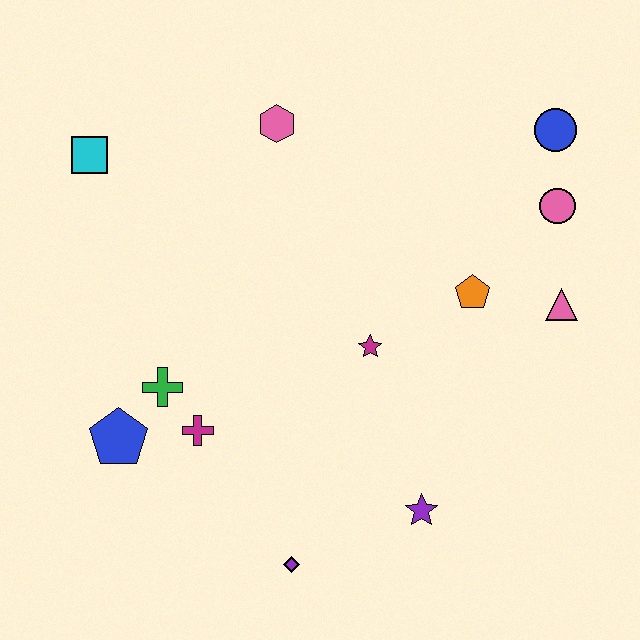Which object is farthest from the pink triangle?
The cyan square is farthest from the pink triangle.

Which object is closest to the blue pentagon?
The green cross is closest to the blue pentagon.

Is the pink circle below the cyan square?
Yes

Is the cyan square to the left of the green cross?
Yes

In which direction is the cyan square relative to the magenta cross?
The cyan square is above the magenta cross.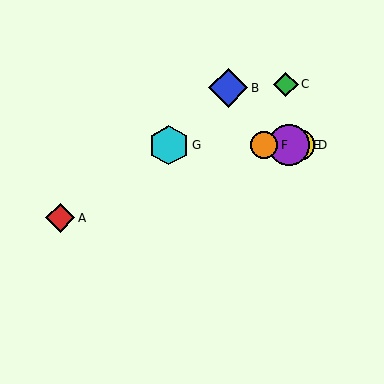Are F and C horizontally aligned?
No, F is at y≈145 and C is at y≈84.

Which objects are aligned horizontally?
Objects D, E, F, G are aligned horizontally.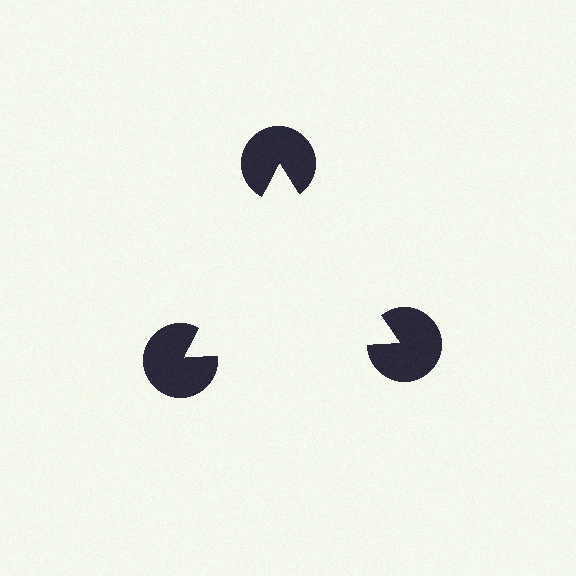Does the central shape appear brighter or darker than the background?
It typically appears slightly brighter than the background, even though no actual brightness change is drawn.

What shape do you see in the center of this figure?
An illusory triangle — its edges are inferred from the aligned wedge cuts in the pac-man discs, not physically drawn.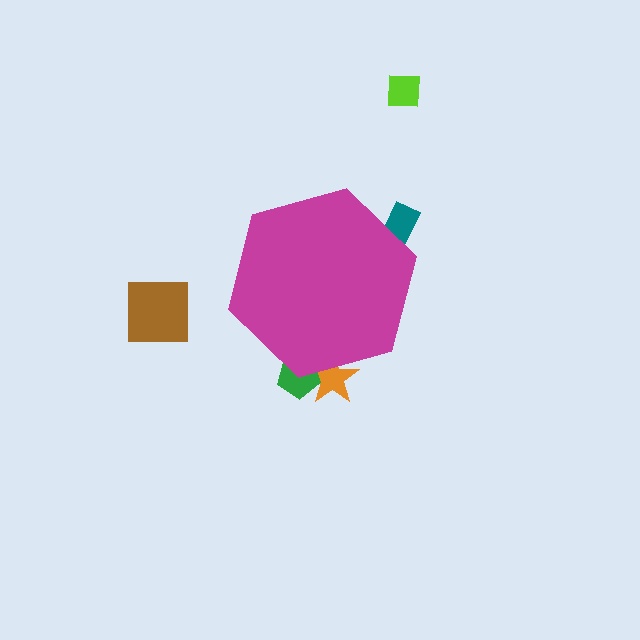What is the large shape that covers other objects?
A magenta hexagon.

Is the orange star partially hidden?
Yes, the orange star is partially hidden behind the magenta hexagon.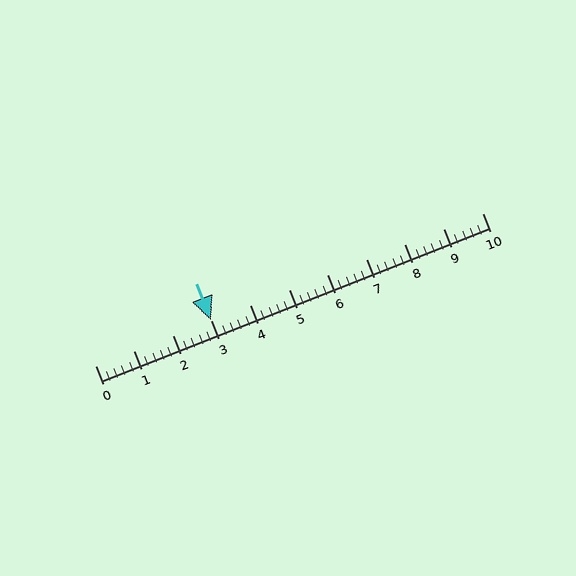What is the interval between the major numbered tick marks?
The major tick marks are spaced 1 units apart.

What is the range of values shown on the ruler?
The ruler shows values from 0 to 10.